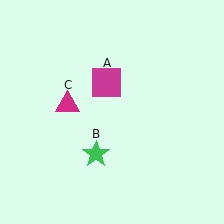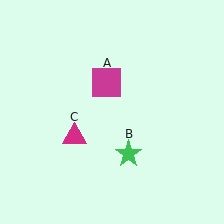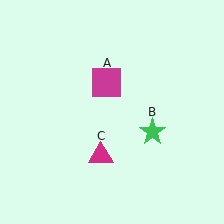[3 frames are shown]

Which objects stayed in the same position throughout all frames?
Magenta square (object A) remained stationary.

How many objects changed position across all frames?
2 objects changed position: green star (object B), magenta triangle (object C).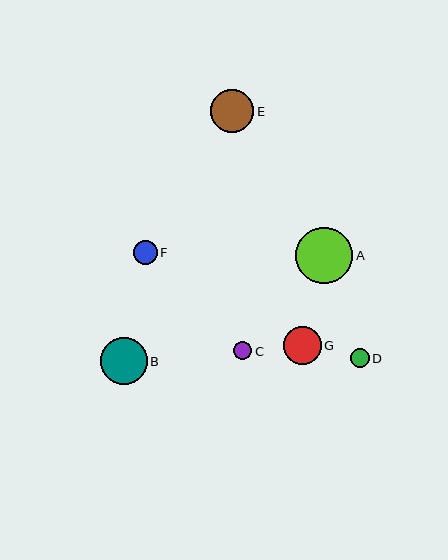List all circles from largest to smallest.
From largest to smallest: A, B, E, G, F, D, C.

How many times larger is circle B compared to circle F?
Circle B is approximately 2.0 times the size of circle F.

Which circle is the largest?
Circle A is the largest with a size of approximately 57 pixels.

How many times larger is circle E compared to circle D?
Circle E is approximately 2.3 times the size of circle D.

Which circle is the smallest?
Circle C is the smallest with a size of approximately 18 pixels.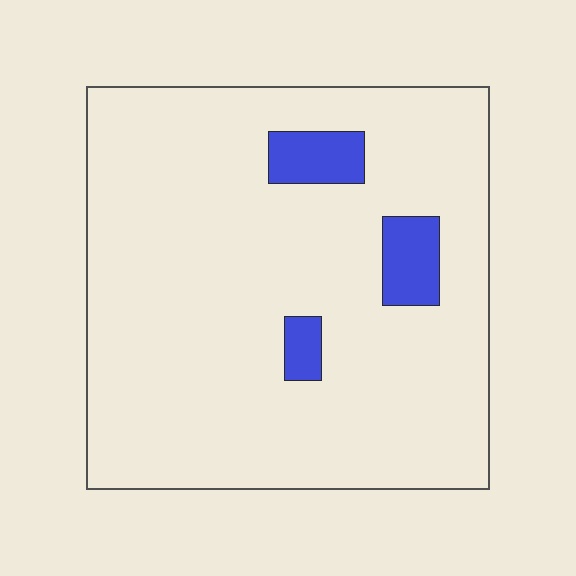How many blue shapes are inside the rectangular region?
3.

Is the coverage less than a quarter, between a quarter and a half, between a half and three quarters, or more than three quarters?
Less than a quarter.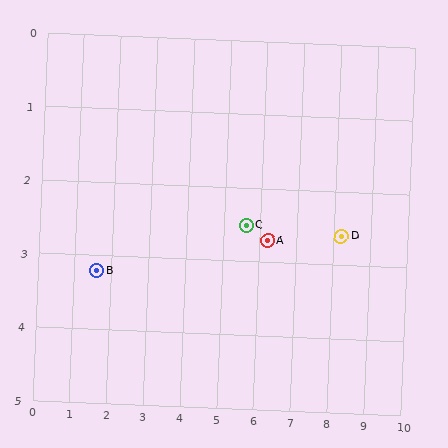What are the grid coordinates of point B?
Point B is at approximately (1.6, 3.2).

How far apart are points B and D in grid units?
Points B and D are about 6.6 grid units apart.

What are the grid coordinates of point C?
Point C is at approximately (5.6, 2.5).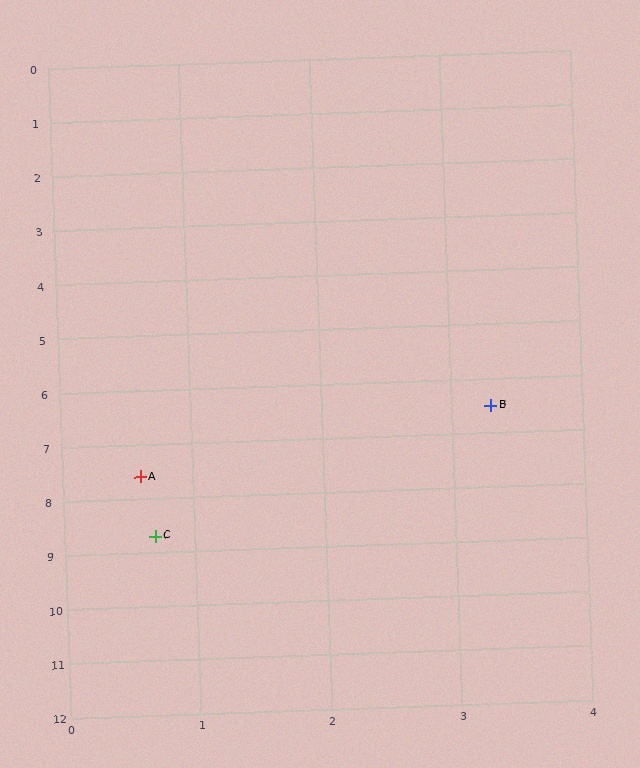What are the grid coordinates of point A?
Point A is at approximately (0.6, 7.6).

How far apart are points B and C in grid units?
Points B and C are about 3.4 grid units apart.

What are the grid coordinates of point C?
Point C is at approximately (0.7, 8.7).